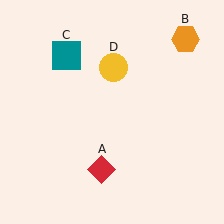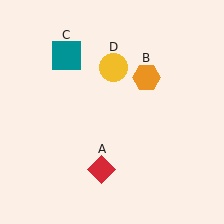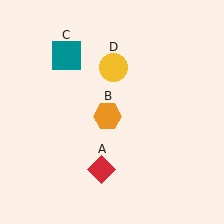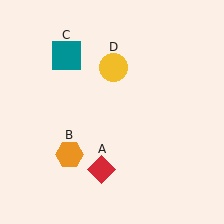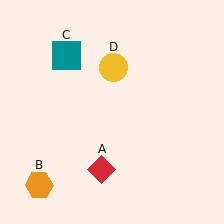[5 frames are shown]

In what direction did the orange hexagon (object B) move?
The orange hexagon (object B) moved down and to the left.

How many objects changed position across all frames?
1 object changed position: orange hexagon (object B).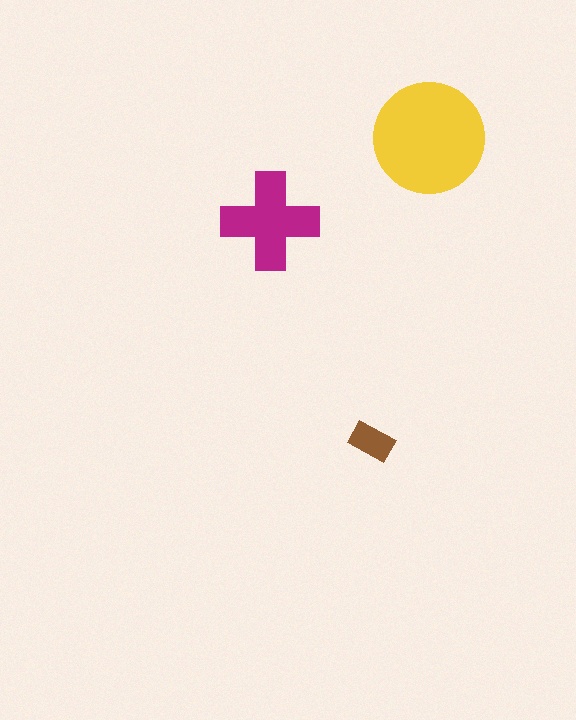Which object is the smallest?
The brown rectangle.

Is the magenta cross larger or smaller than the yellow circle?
Smaller.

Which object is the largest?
The yellow circle.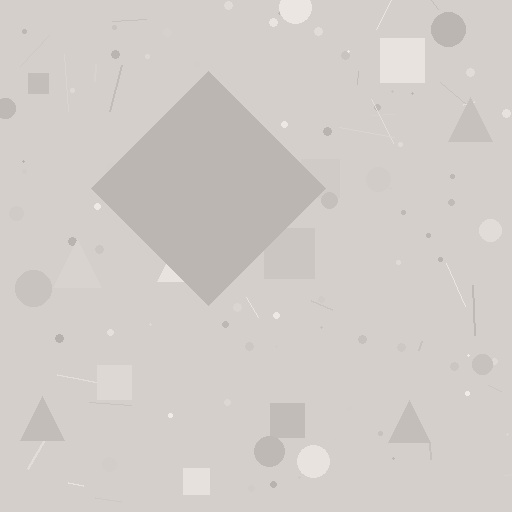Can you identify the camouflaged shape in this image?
The camouflaged shape is a diamond.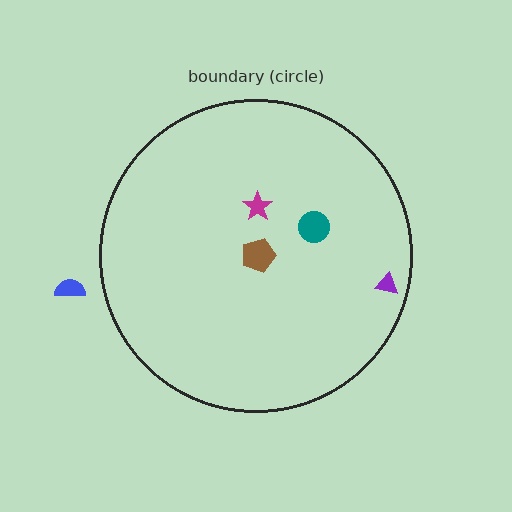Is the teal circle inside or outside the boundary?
Inside.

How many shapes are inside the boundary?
4 inside, 1 outside.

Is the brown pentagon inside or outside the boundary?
Inside.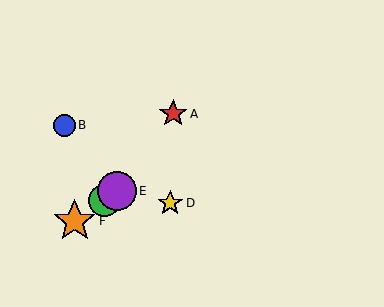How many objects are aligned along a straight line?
3 objects (C, E, F) are aligned along a straight line.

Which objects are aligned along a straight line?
Objects C, E, F are aligned along a straight line.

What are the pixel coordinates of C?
Object C is at (104, 200).